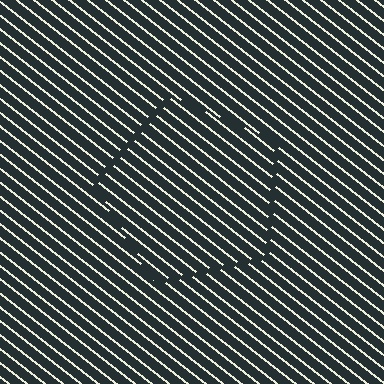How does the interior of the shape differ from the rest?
The interior of the shape contains the same grating, shifted by half a period — the contour is defined by the phase discontinuity where line-ends from the inner and outer gratings abut.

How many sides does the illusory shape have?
5 sides — the line-ends trace a pentagon.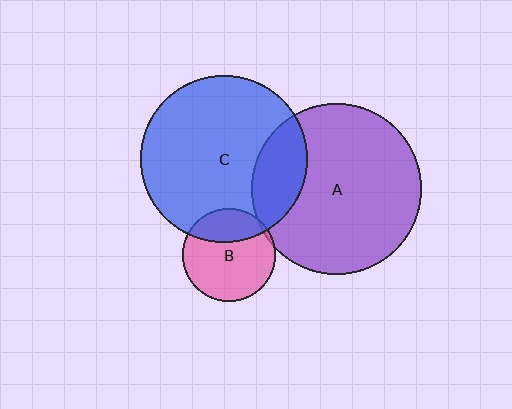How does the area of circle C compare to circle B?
Approximately 3.2 times.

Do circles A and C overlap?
Yes.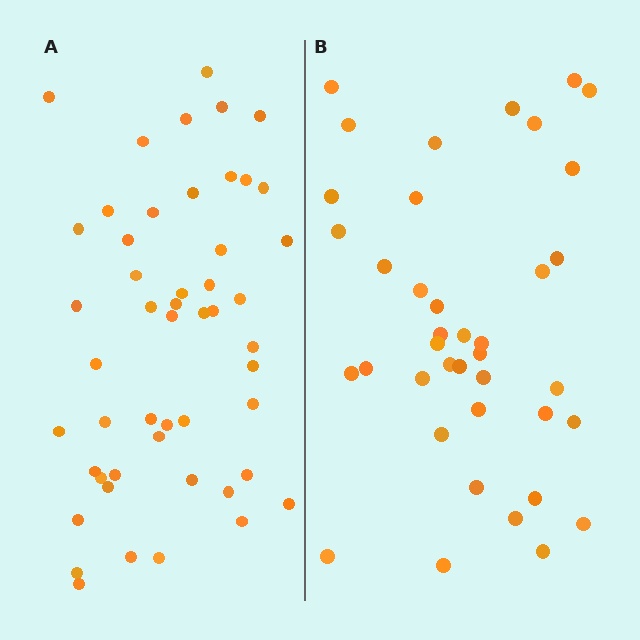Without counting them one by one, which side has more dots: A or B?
Region A (the left region) has more dots.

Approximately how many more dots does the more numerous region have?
Region A has roughly 12 or so more dots than region B.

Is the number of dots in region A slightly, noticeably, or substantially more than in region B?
Region A has noticeably more, but not dramatically so. The ratio is roughly 1.3 to 1.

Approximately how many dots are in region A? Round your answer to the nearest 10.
About 50 dots.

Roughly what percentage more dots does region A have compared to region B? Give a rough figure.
About 30% more.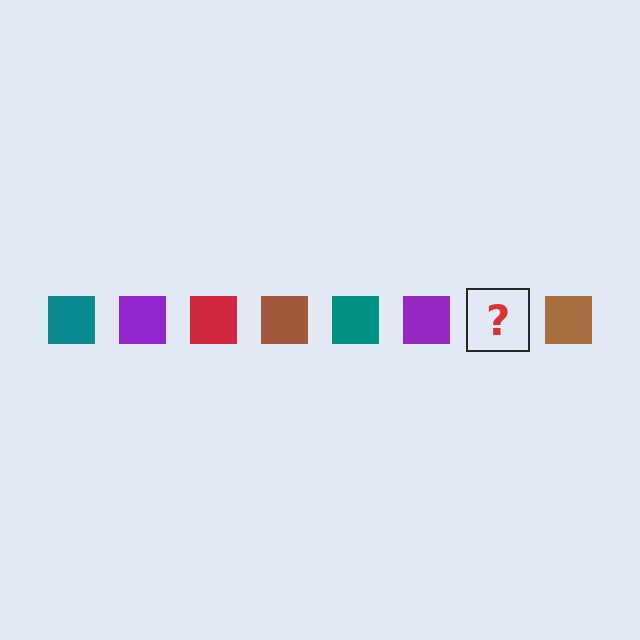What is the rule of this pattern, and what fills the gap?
The rule is that the pattern cycles through teal, purple, red, brown squares. The gap should be filled with a red square.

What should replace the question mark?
The question mark should be replaced with a red square.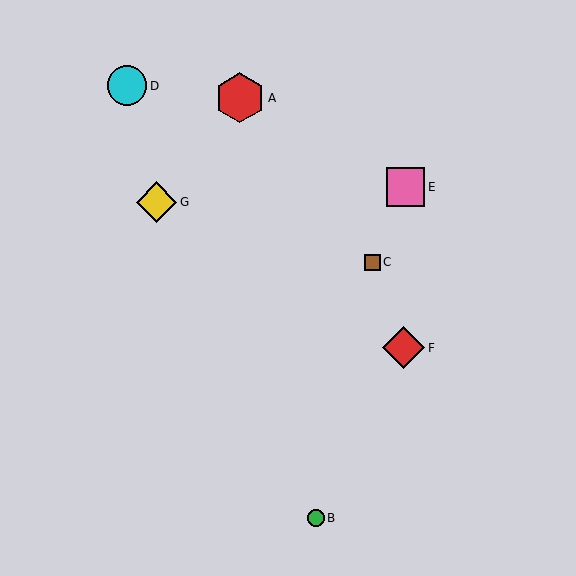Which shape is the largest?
The red hexagon (labeled A) is the largest.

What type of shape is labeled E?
Shape E is a pink square.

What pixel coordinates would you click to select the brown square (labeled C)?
Click at (372, 262) to select the brown square C.